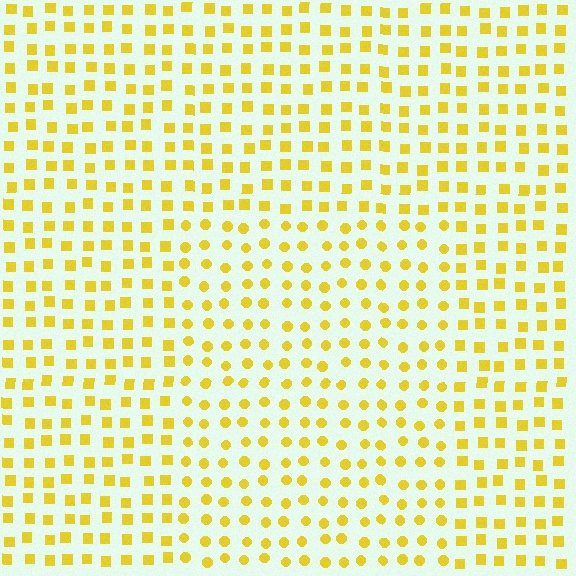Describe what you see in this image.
The image is filled with small yellow elements arranged in a uniform grid. A rectangle-shaped region contains circles, while the surrounding area contains squares. The boundary is defined purely by the change in element shape.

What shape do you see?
I see a rectangle.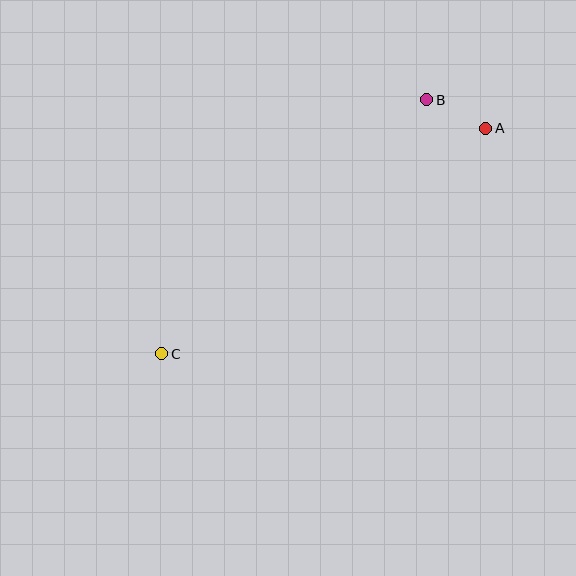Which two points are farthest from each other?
Points A and C are farthest from each other.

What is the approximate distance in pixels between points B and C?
The distance between B and C is approximately 367 pixels.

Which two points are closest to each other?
Points A and B are closest to each other.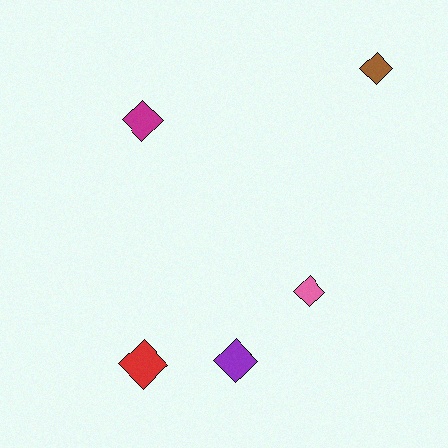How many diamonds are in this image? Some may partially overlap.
There are 5 diamonds.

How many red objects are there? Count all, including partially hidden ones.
There is 1 red object.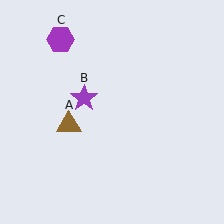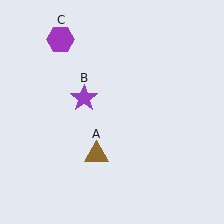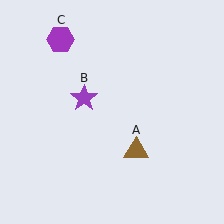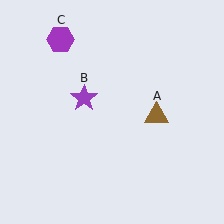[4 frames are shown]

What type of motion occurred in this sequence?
The brown triangle (object A) rotated counterclockwise around the center of the scene.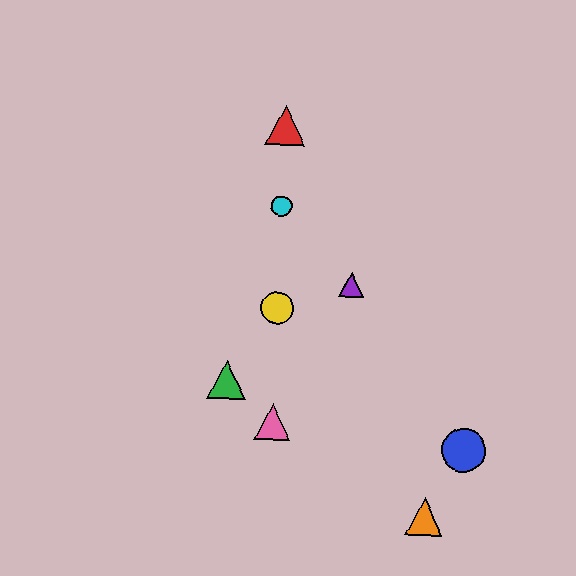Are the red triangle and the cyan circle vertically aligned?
Yes, both are at x≈285.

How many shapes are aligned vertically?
4 shapes (the red triangle, the yellow circle, the cyan circle, the pink triangle) are aligned vertically.